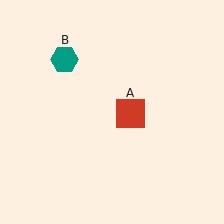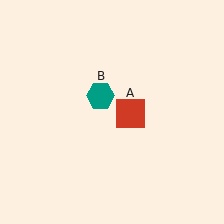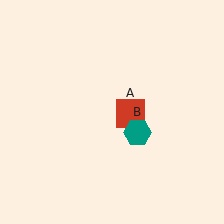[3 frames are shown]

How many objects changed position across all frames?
1 object changed position: teal hexagon (object B).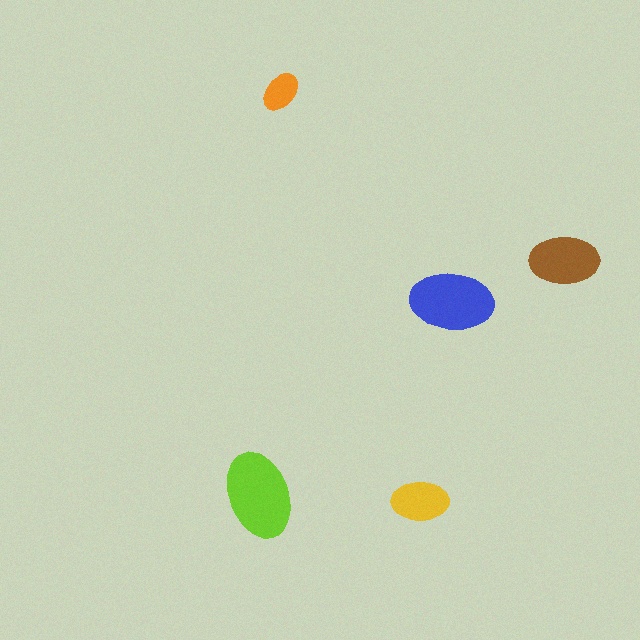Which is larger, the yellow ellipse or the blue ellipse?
The blue one.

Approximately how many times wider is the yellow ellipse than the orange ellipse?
About 1.5 times wider.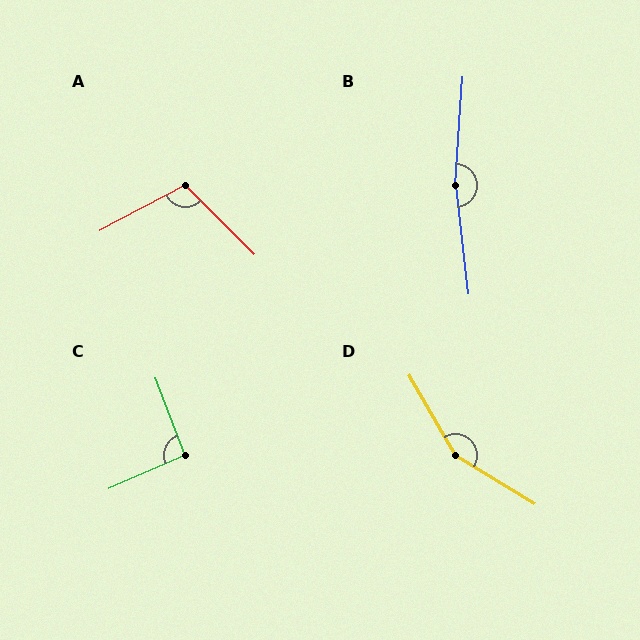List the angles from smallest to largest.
C (93°), A (107°), D (151°), B (170°).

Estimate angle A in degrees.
Approximately 107 degrees.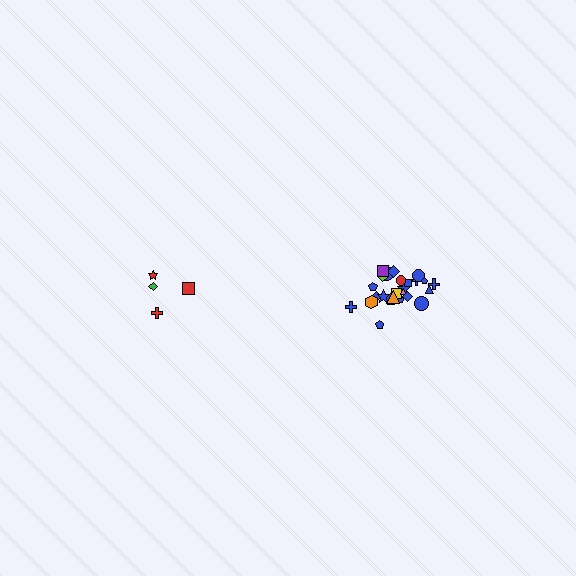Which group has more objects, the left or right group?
The right group.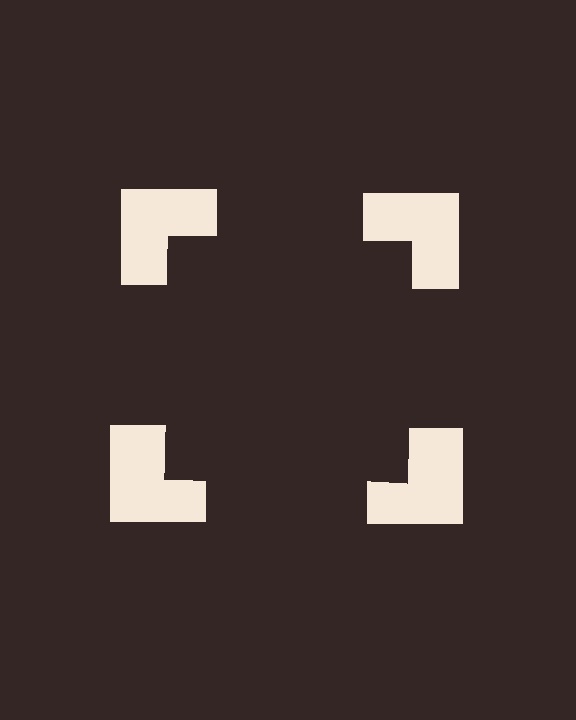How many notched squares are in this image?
There are 4 — one at each vertex of the illusory square.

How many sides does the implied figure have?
4 sides.